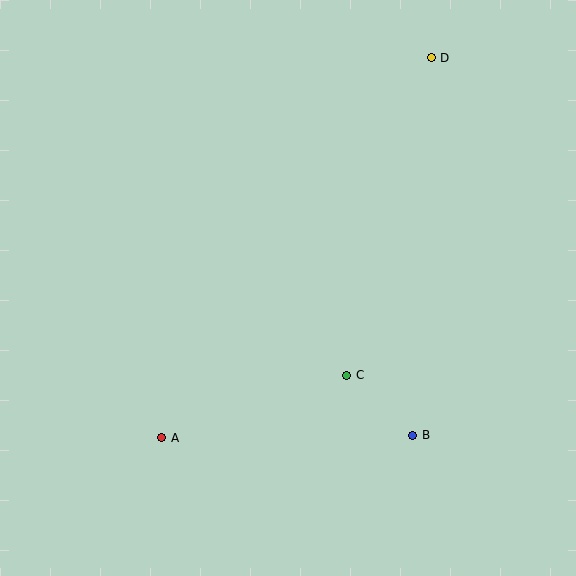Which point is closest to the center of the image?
Point C at (347, 375) is closest to the center.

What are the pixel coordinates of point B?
Point B is at (413, 435).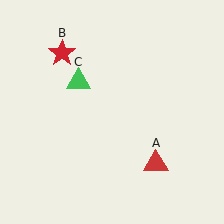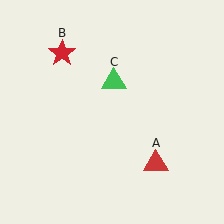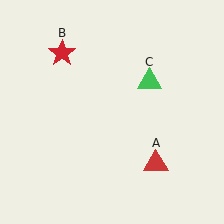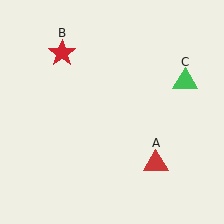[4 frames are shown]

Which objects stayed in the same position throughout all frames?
Red triangle (object A) and red star (object B) remained stationary.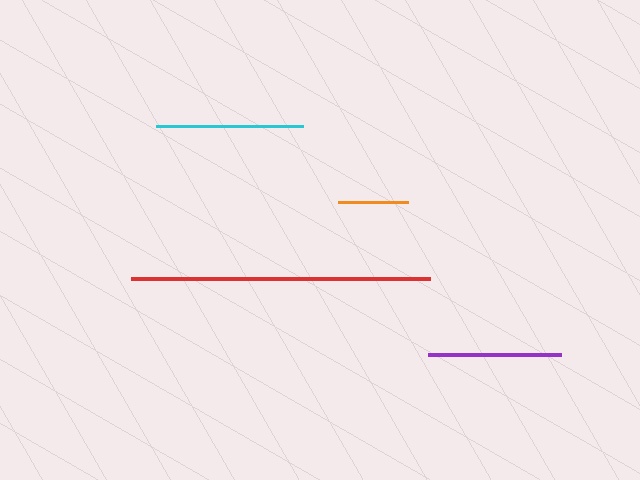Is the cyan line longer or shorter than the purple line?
The cyan line is longer than the purple line.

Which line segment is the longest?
The red line is the longest at approximately 299 pixels.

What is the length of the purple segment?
The purple segment is approximately 133 pixels long.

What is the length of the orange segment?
The orange segment is approximately 70 pixels long.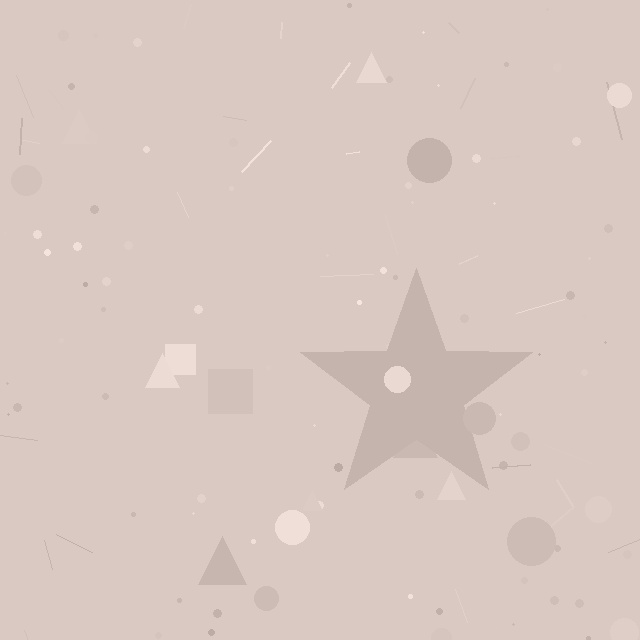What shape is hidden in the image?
A star is hidden in the image.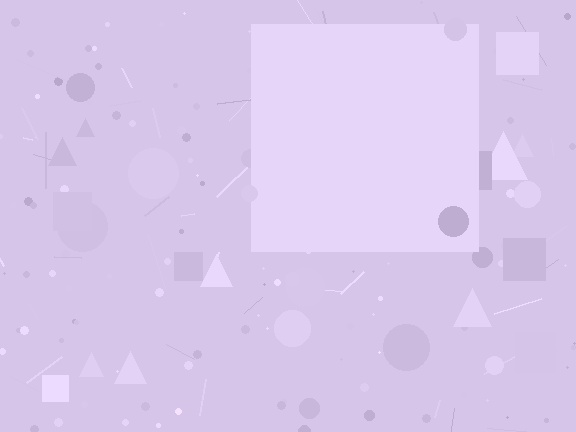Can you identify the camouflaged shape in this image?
The camouflaged shape is a square.